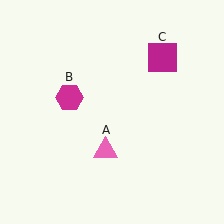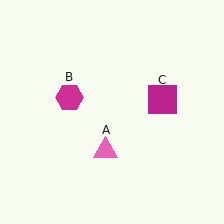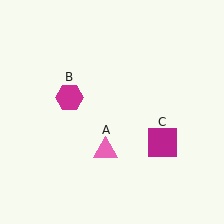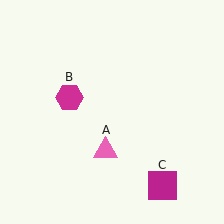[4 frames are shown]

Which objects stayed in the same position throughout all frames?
Pink triangle (object A) and magenta hexagon (object B) remained stationary.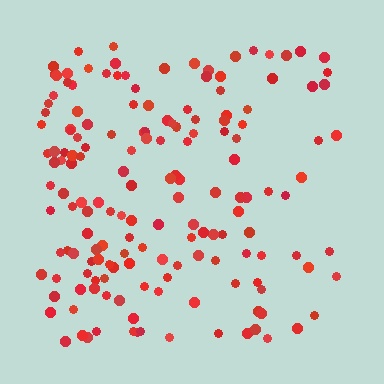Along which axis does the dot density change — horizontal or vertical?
Horizontal.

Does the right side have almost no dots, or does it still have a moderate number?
Still a moderate number, just noticeably fewer than the left.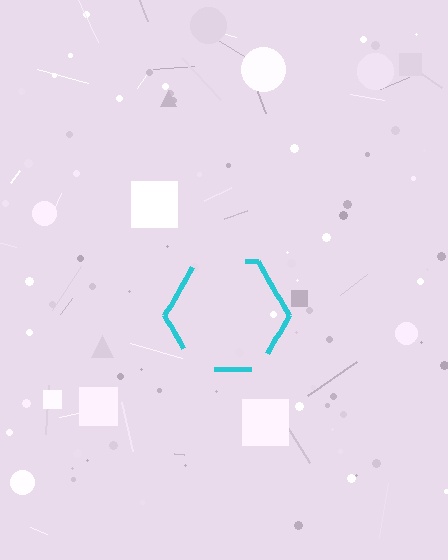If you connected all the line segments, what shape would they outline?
They would outline a hexagon.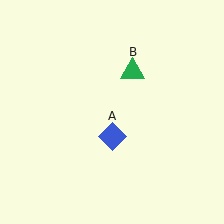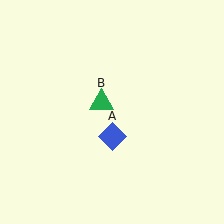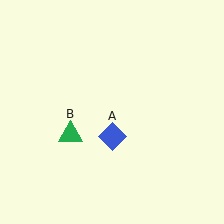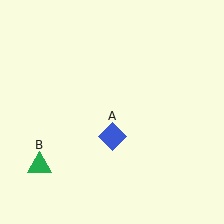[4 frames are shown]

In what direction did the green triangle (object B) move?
The green triangle (object B) moved down and to the left.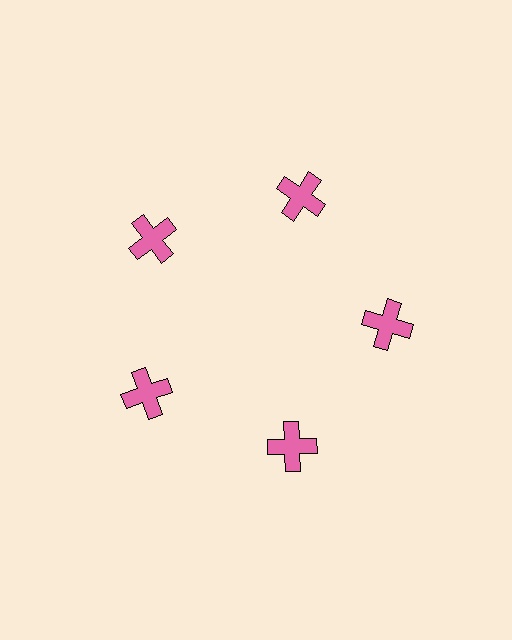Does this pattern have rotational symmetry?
Yes, this pattern has 5-fold rotational symmetry. It looks the same after rotating 72 degrees around the center.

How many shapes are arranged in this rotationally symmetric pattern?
There are 5 shapes, arranged in 5 groups of 1.